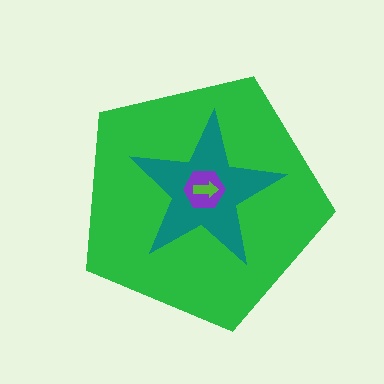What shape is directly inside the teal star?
The purple hexagon.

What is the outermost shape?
The green pentagon.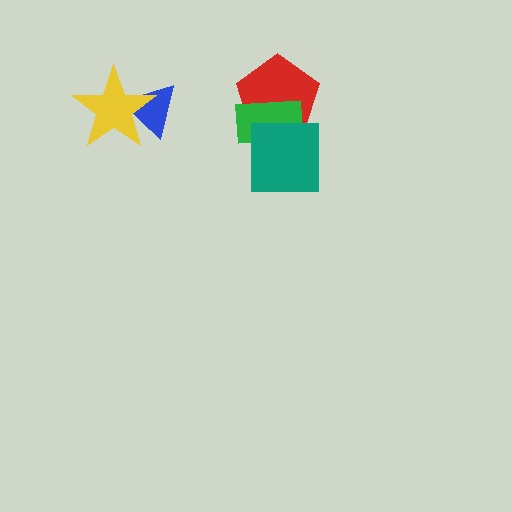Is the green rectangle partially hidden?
Yes, it is partially covered by another shape.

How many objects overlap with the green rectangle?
2 objects overlap with the green rectangle.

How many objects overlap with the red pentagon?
2 objects overlap with the red pentagon.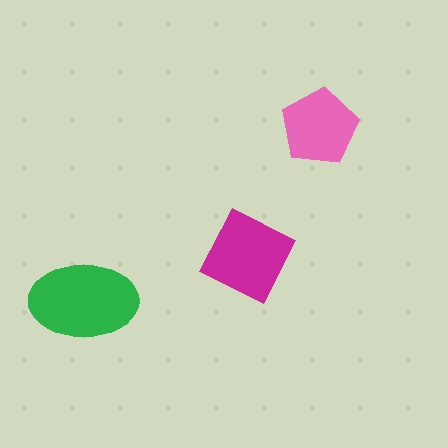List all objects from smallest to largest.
The pink pentagon, the magenta square, the green ellipse.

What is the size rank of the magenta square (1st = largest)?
2nd.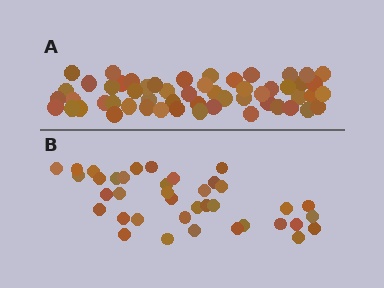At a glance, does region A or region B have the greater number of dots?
Region A (the top region) has more dots.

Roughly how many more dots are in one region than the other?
Region A has approximately 15 more dots than region B.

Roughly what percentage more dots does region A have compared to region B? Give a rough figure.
About 45% more.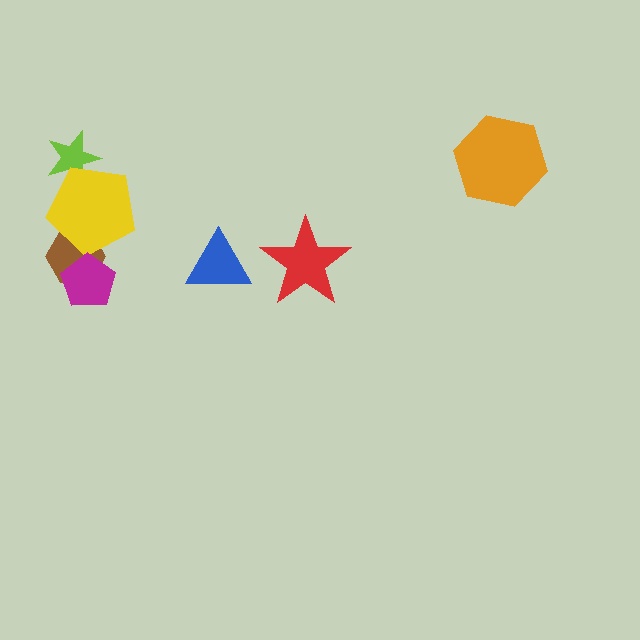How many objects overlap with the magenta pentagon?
1 object overlaps with the magenta pentagon.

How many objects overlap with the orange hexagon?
0 objects overlap with the orange hexagon.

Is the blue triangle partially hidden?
No, no other shape covers it.